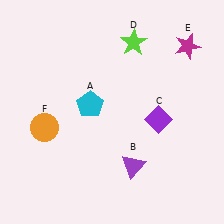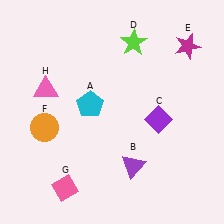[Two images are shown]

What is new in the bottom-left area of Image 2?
A pink diamond (G) was added in the bottom-left area of Image 2.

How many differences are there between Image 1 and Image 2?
There are 2 differences between the two images.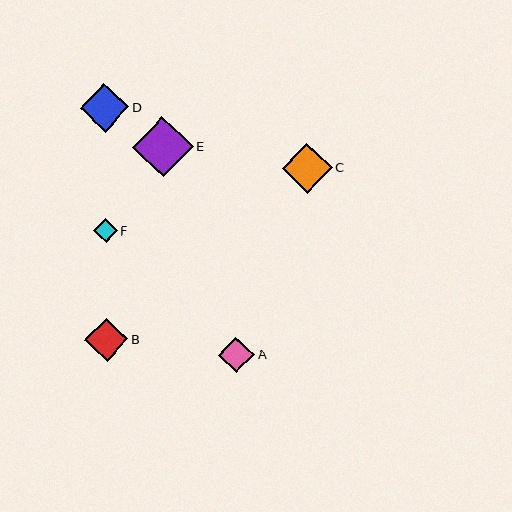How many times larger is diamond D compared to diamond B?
Diamond D is approximately 1.1 times the size of diamond B.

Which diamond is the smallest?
Diamond F is the smallest with a size of approximately 24 pixels.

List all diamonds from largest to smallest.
From largest to smallest: E, C, D, B, A, F.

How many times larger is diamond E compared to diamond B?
Diamond E is approximately 1.4 times the size of diamond B.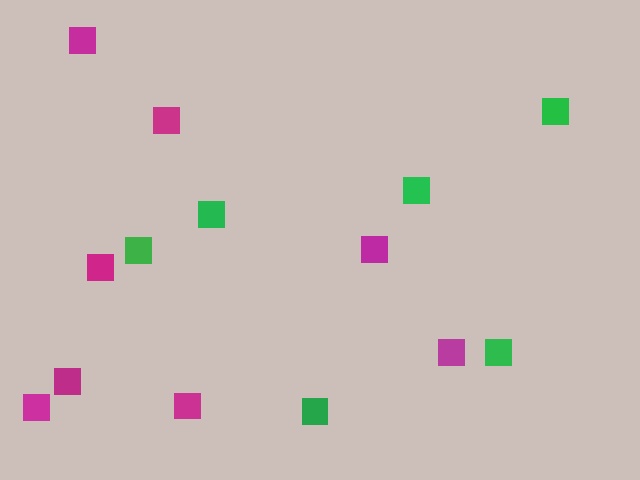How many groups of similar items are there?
There are 2 groups: one group of green squares (6) and one group of magenta squares (8).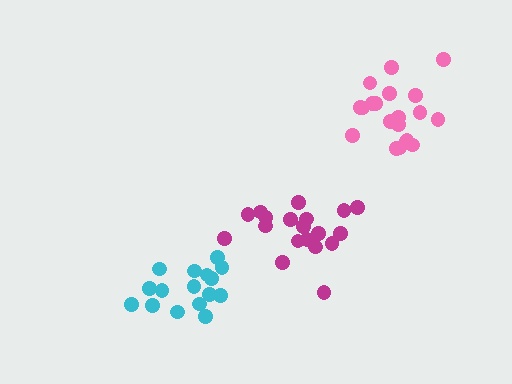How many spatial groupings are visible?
There are 3 spatial groupings.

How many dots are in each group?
Group 1: 20 dots, Group 2: 20 dots, Group 3: 16 dots (56 total).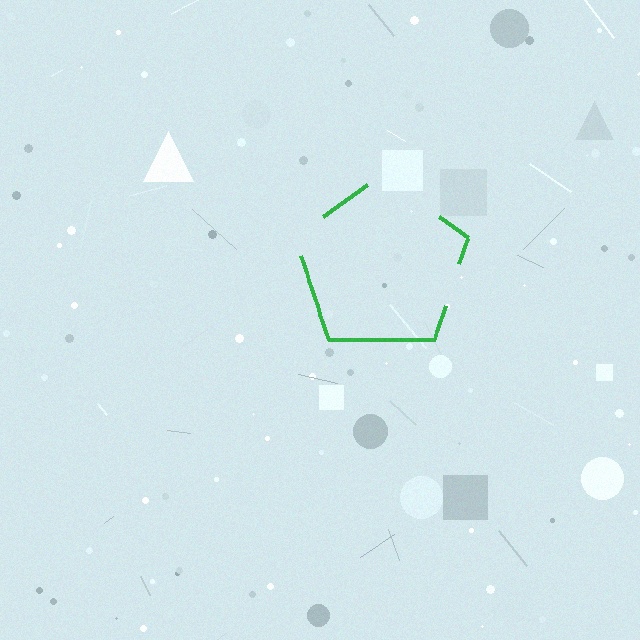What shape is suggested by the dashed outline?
The dashed outline suggests a pentagon.